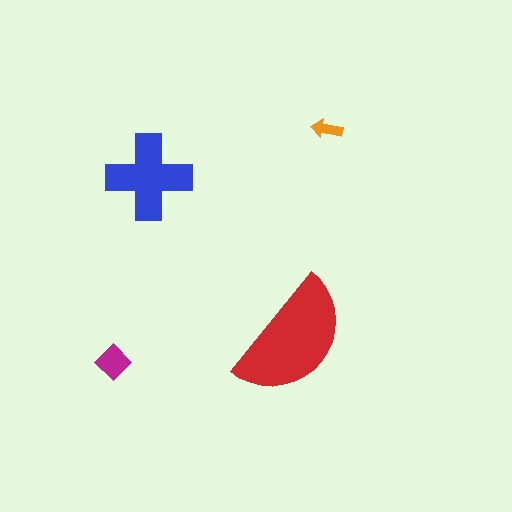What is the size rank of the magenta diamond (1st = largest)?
3rd.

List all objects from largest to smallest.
The red semicircle, the blue cross, the magenta diamond, the orange arrow.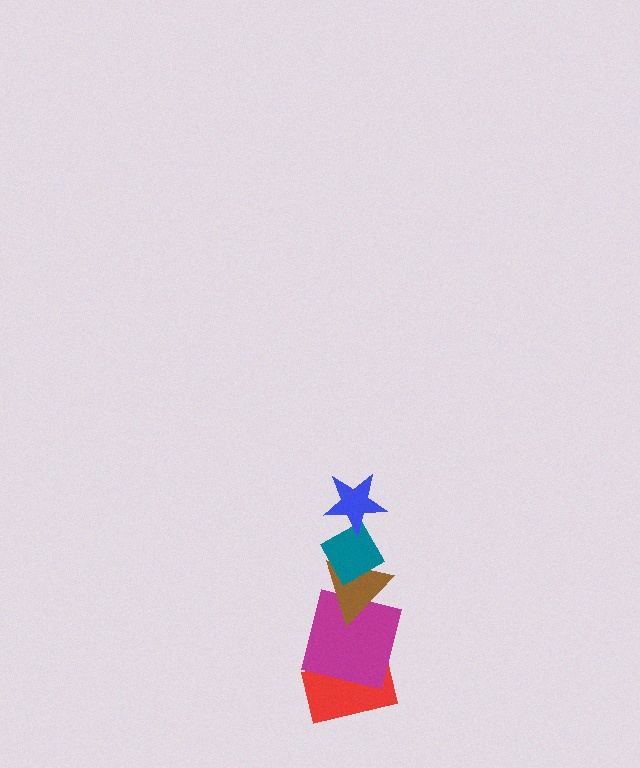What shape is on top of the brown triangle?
The teal diamond is on top of the brown triangle.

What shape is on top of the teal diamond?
The blue star is on top of the teal diamond.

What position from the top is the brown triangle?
The brown triangle is 3rd from the top.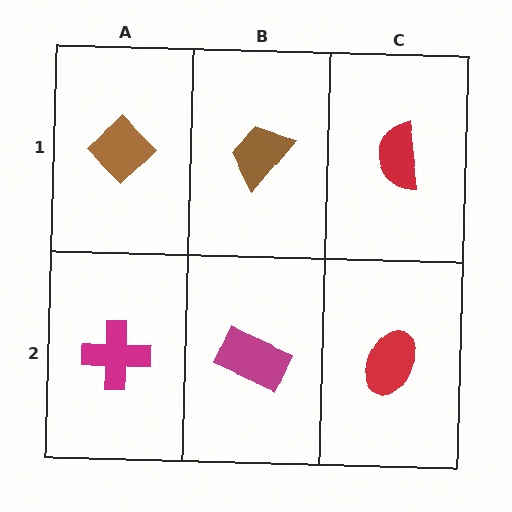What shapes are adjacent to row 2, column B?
A brown trapezoid (row 1, column B), a magenta cross (row 2, column A), a red ellipse (row 2, column C).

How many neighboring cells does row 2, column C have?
2.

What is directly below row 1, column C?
A red ellipse.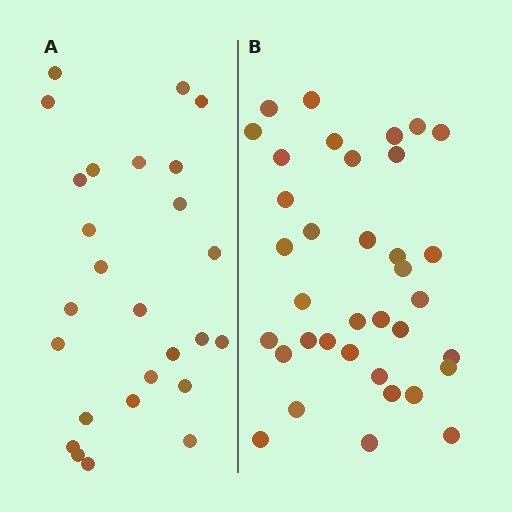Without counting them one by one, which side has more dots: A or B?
Region B (the right region) has more dots.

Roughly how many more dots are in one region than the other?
Region B has roughly 10 or so more dots than region A.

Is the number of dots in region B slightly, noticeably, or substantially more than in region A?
Region B has noticeably more, but not dramatically so. The ratio is roughly 1.4 to 1.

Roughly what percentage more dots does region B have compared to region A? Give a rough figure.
About 40% more.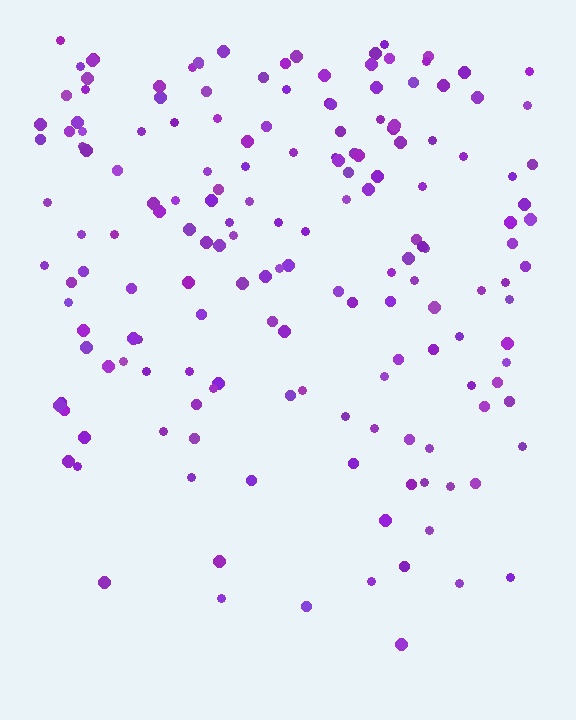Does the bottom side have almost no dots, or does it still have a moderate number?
Still a moderate number, just noticeably fewer than the top.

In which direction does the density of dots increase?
From bottom to top, with the top side densest.